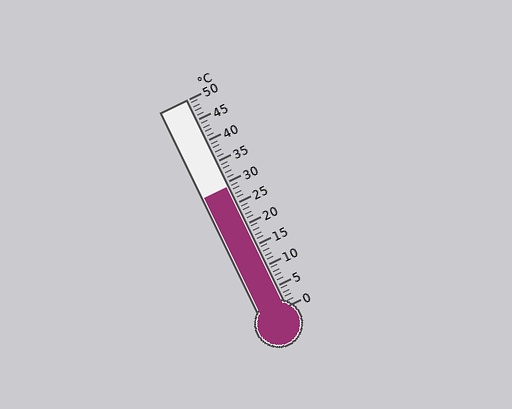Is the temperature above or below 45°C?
The temperature is below 45°C.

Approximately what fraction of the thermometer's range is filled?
The thermometer is filled to approximately 60% of its range.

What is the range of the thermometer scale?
The thermometer scale ranges from 0°C to 50°C.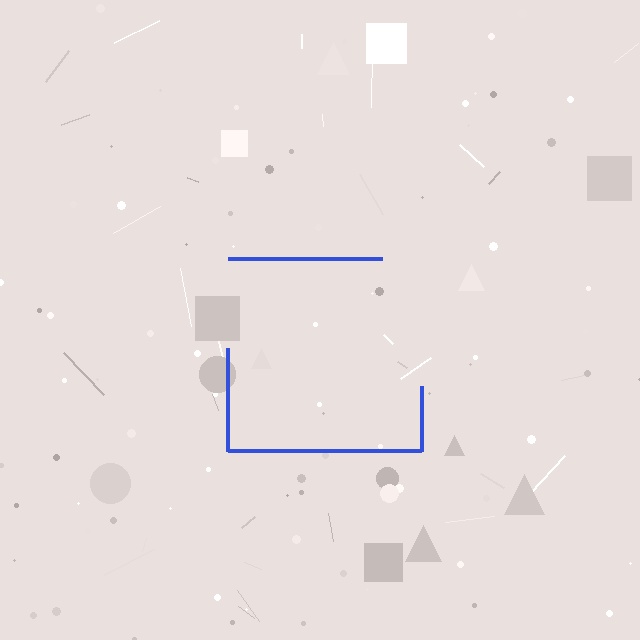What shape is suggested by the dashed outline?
The dashed outline suggests a square.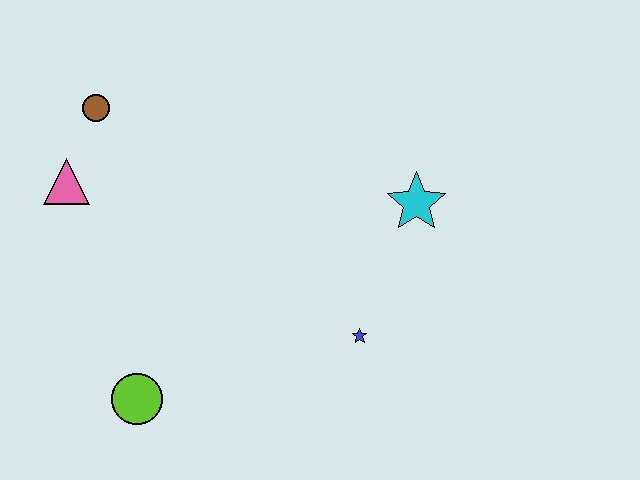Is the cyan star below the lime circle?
No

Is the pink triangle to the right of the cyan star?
No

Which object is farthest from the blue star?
The brown circle is farthest from the blue star.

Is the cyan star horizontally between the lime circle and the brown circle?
No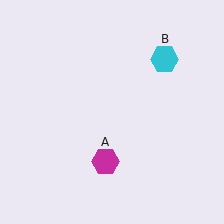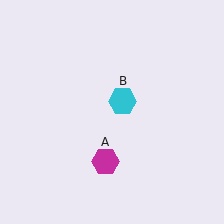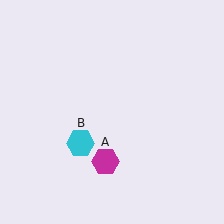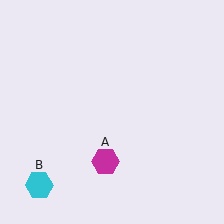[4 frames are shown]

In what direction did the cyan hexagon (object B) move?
The cyan hexagon (object B) moved down and to the left.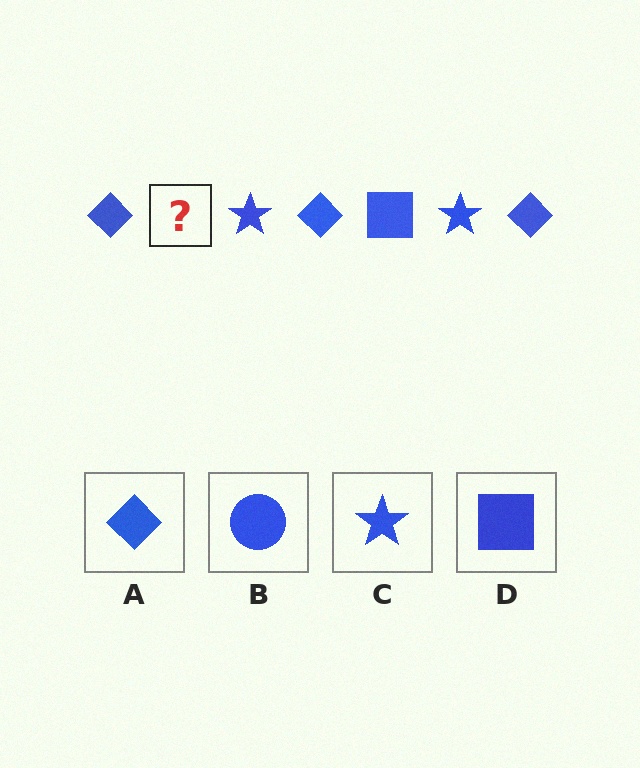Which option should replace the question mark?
Option D.